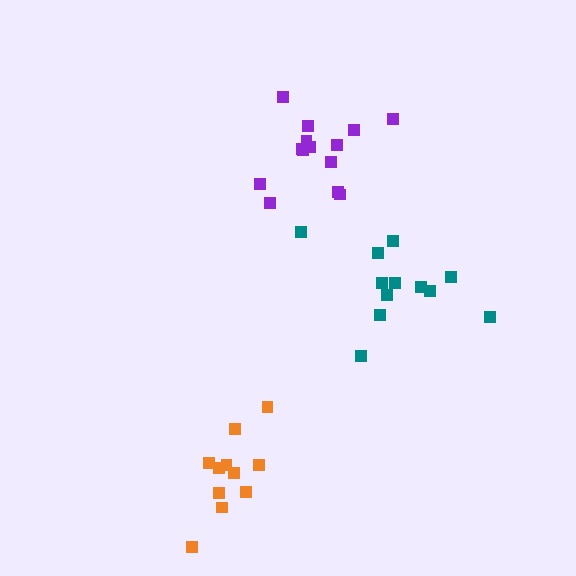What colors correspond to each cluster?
The clusters are colored: purple, orange, teal.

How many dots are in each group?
Group 1: 14 dots, Group 2: 11 dots, Group 3: 12 dots (37 total).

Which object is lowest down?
The orange cluster is bottommost.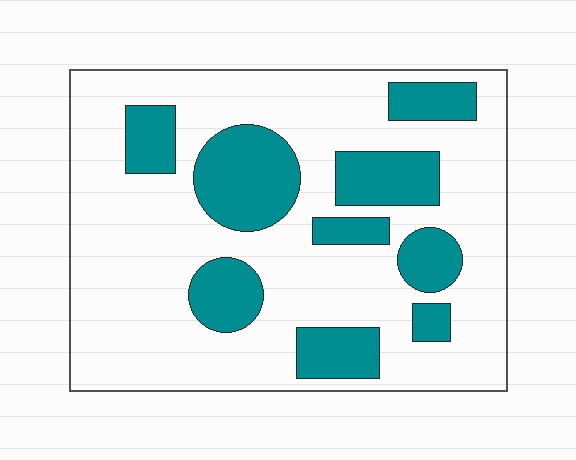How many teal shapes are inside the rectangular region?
9.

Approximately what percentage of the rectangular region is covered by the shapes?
Approximately 25%.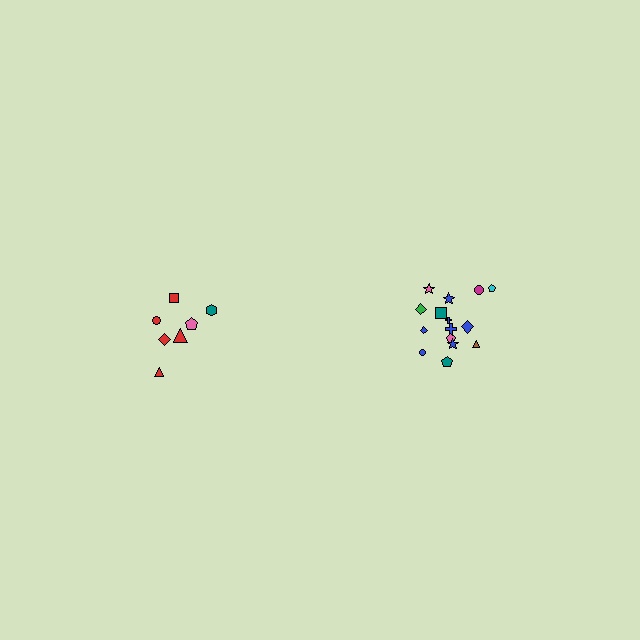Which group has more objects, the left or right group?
The right group.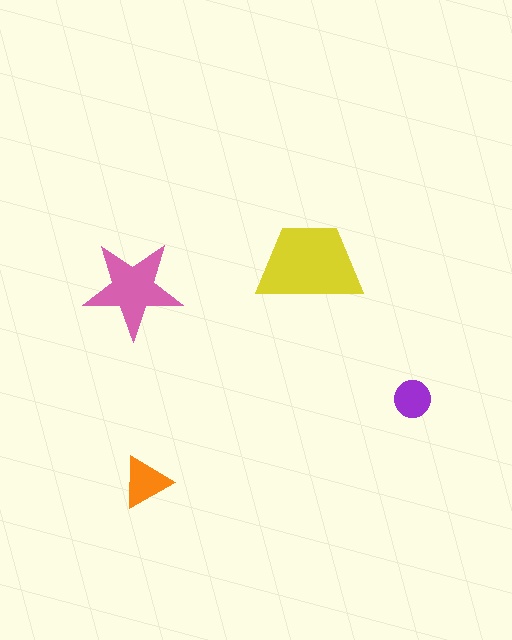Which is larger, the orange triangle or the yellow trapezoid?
The yellow trapezoid.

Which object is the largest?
The yellow trapezoid.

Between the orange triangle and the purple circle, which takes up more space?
The orange triangle.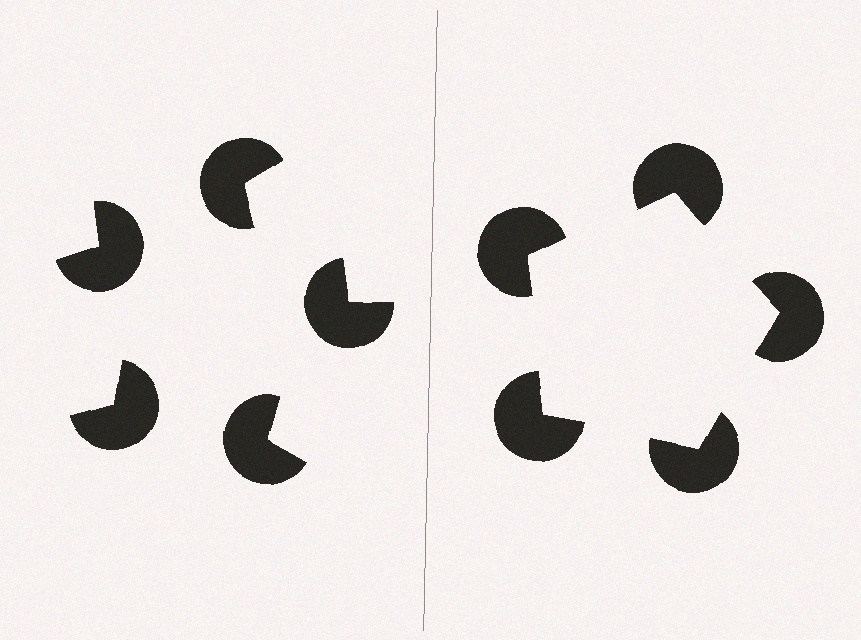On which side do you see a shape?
An illusory pentagon appears on the right side. On the left side the wedge cuts are rotated, so no coherent shape forms.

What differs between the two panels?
The pac-man discs are positioned identically on both sides; only the wedge orientations differ. On the right they align to a pentagon; on the left they are misaligned.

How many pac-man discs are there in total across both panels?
10 — 5 on each side.